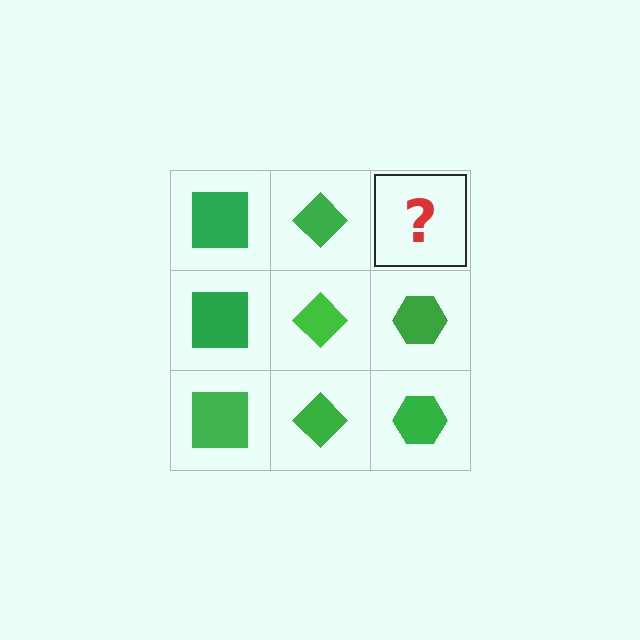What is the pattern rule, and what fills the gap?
The rule is that each column has a consistent shape. The gap should be filled with a green hexagon.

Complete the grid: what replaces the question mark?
The question mark should be replaced with a green hexagon.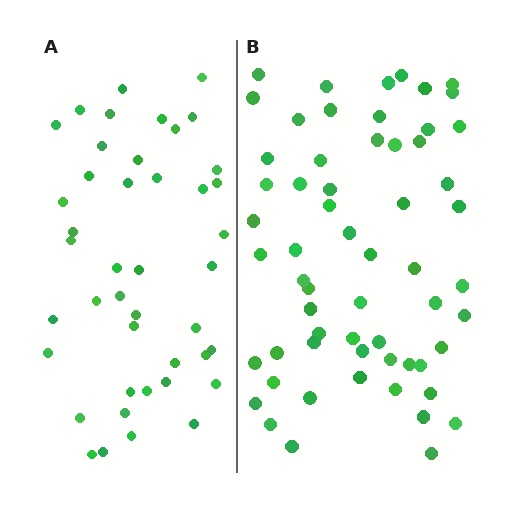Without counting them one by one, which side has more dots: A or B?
Region B (the right region) has more dots.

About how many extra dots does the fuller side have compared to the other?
Region B has approximately 15 more dots than region A.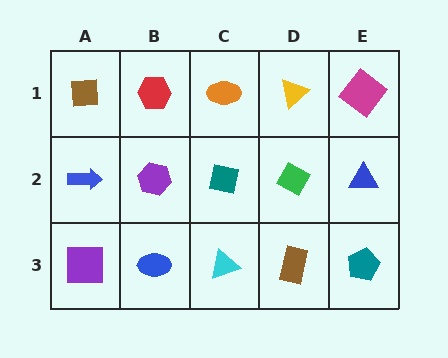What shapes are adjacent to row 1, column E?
A blue triangle (row 2, column E), a yellow triangle (row 1, column D).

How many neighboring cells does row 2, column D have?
4.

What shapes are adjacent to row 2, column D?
A yellow triangle (row 1, column D), a brown rectangle (row 3, column D), a teal square (row 2, column C), a blue triangle (row 2, column E).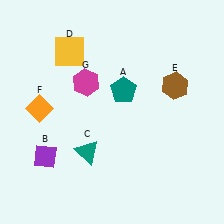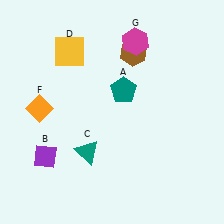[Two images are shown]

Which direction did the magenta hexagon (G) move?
The magenta hexagon (G) moved right.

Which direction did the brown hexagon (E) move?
The brown hexagon (E) moved left.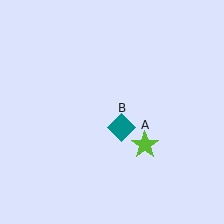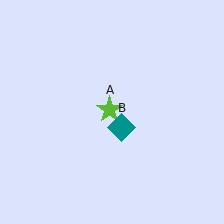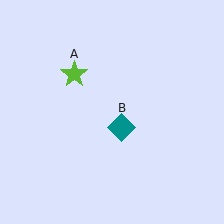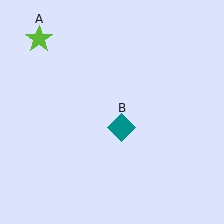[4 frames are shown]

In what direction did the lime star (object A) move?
The lime star (object A) moved up and to the left.